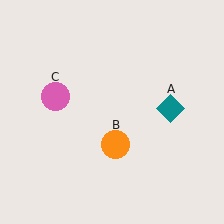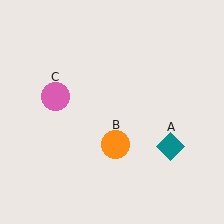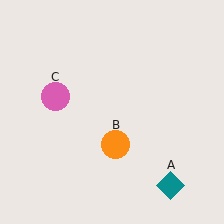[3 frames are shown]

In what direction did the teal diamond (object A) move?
The teal diamond (object A) moved down.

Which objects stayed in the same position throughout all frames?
Orange circle (object B) and pink circle (object C) remained stationary.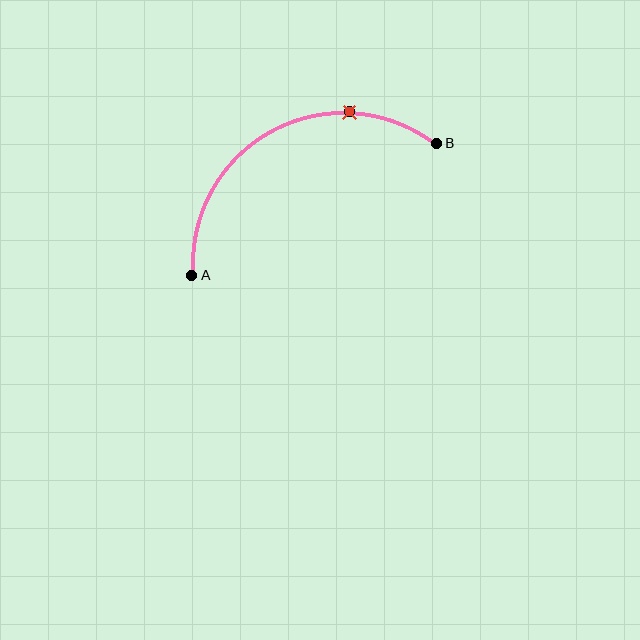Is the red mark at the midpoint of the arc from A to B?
No. The red mark lies on the arc but is closer to endpoint B. The arc midpoint would be at the point on the curve equidistant along the arc from both A and B.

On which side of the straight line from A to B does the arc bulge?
The arc bulges above the straight line connecting A and B.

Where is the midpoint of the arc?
The arc midpoint is the point on the curve farthest from the straight line joining A and B. It sits above that line.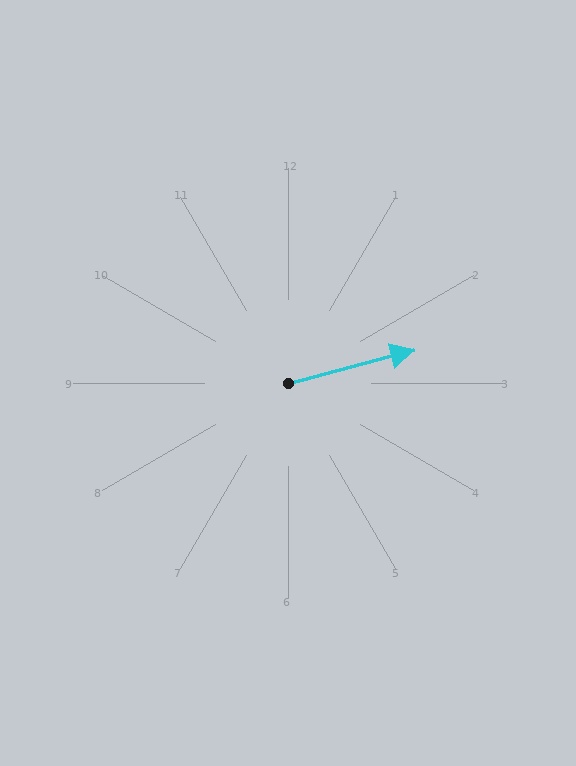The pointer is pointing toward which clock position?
Roughly 3 o'clock.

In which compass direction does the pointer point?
East.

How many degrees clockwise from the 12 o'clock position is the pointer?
Approximately 75 degrees.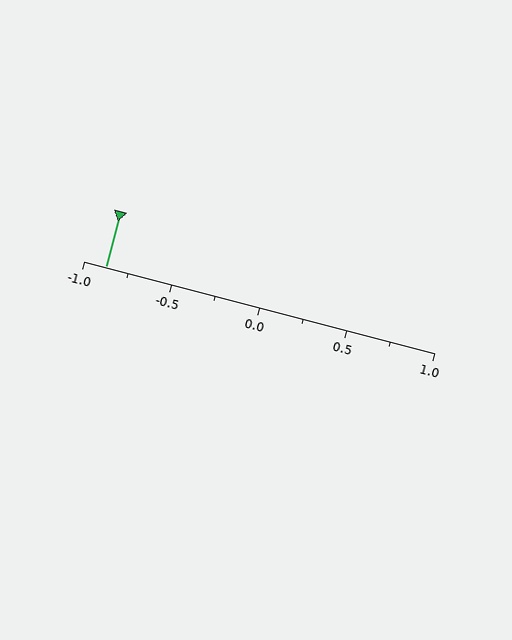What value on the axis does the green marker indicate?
The marker indicates approximately -0.88.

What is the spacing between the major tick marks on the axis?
The major ticks are spaced 0.5 apart.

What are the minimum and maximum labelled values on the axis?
The axis runs from -1.0 to 1.0.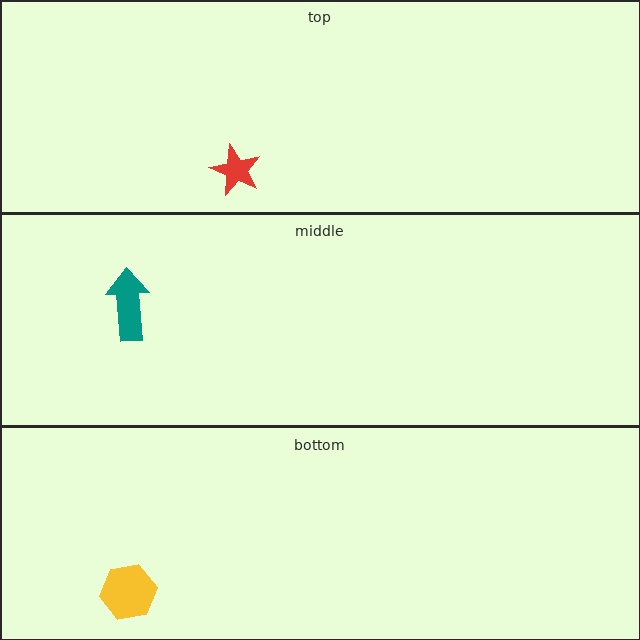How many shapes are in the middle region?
1.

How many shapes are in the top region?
1.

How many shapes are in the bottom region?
1.